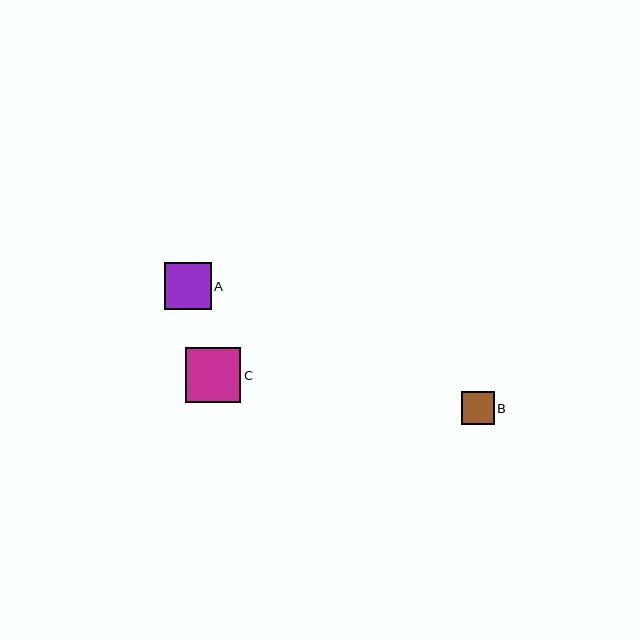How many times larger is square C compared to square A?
Square C is approximately 1.2 times the size of square A.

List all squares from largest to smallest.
From largest to smallest: C, A, B.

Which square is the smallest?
Square B is the smallest with a size of approximately 33 pixels.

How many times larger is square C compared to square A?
Square C is approximately 1.2 times the size of square A.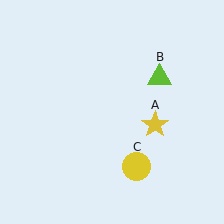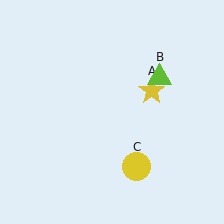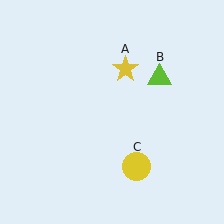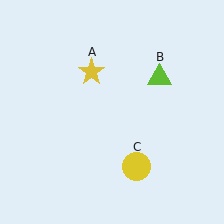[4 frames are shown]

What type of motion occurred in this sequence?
The yellow star (object A) rotated counterclockwise around the center of the scene.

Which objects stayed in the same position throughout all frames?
Lime triangle (object B) and yellow circle (object C) remained stationary.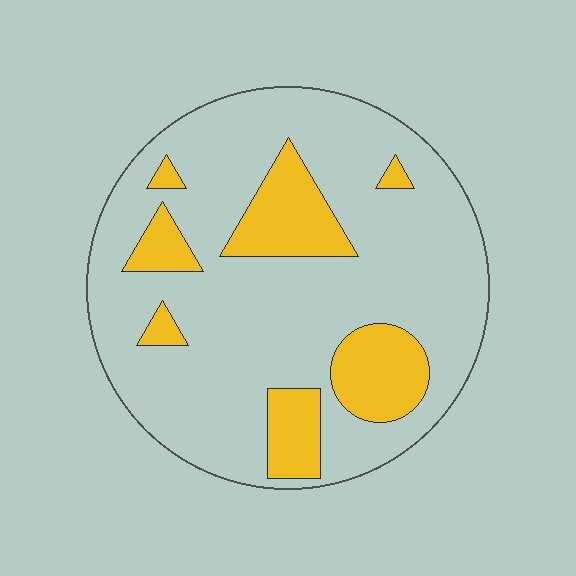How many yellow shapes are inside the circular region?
7.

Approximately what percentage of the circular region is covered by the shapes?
Approximately 20%.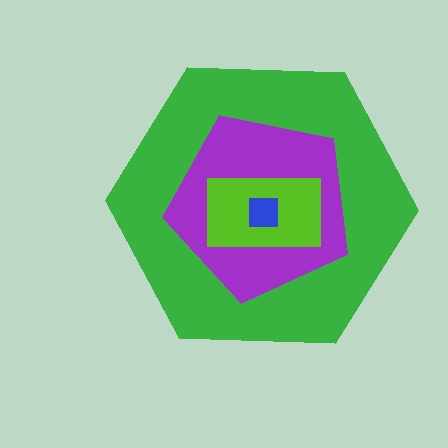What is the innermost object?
The blue square.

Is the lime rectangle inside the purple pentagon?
Yes.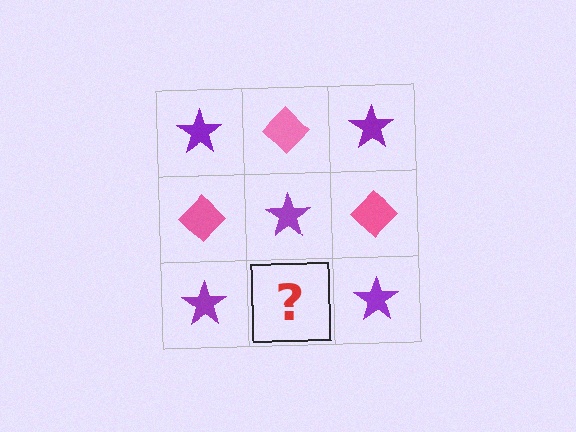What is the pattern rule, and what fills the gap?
The rule is that it alternates purple star and pink diamond in a checkerboard pattern. The gap should be filled with a pink diamond.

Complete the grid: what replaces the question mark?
The question mark should be replaced with a pink diamond.